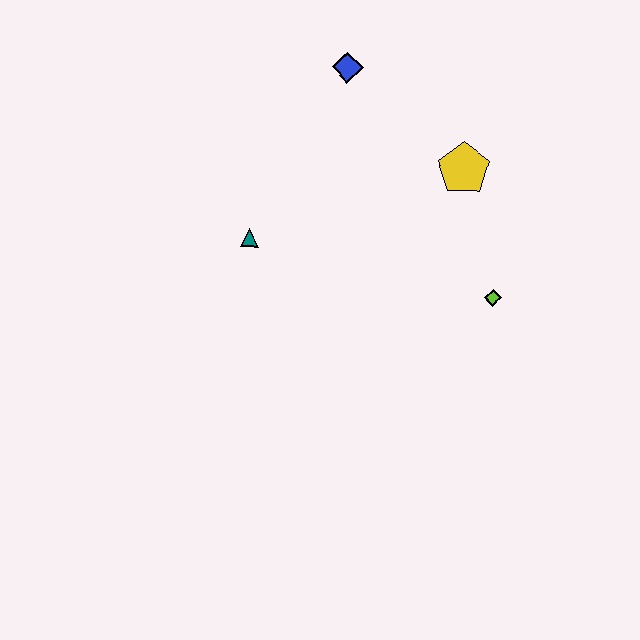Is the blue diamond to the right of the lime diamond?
No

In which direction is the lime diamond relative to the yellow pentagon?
The lime diamond is below the yellow pentagon.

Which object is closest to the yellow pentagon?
The lime diamond is closest to the yellow pentagon.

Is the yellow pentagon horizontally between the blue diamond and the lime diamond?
Yes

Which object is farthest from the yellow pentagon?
The teal triangle is farthest from the yellow pentagon.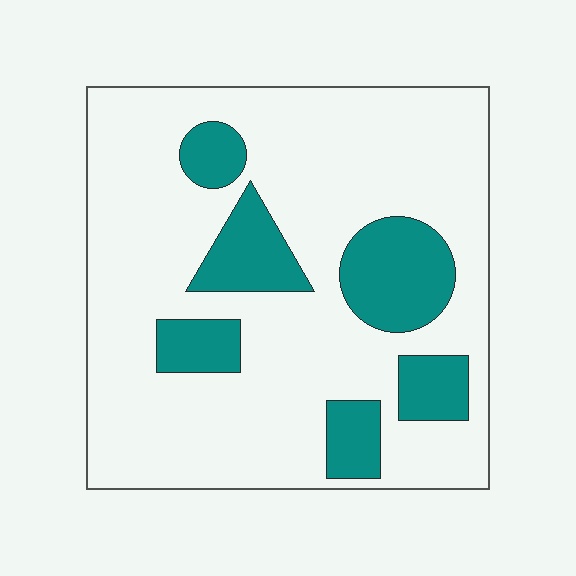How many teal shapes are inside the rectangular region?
6.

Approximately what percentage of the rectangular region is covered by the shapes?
Approximately 20%.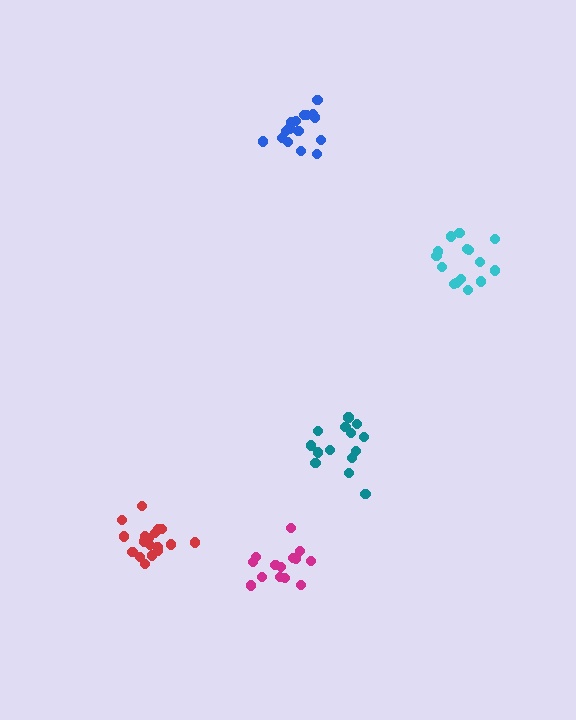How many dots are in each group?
Group 1: 14 dots, Group 2: 15 dots, Group 3: 19 dots, Group 4: 14 dots, Group 5: 16 dots (78 total).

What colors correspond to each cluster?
The clusters are colored: teal, cyan, red, magenta, blue.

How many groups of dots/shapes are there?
There are 5 groups.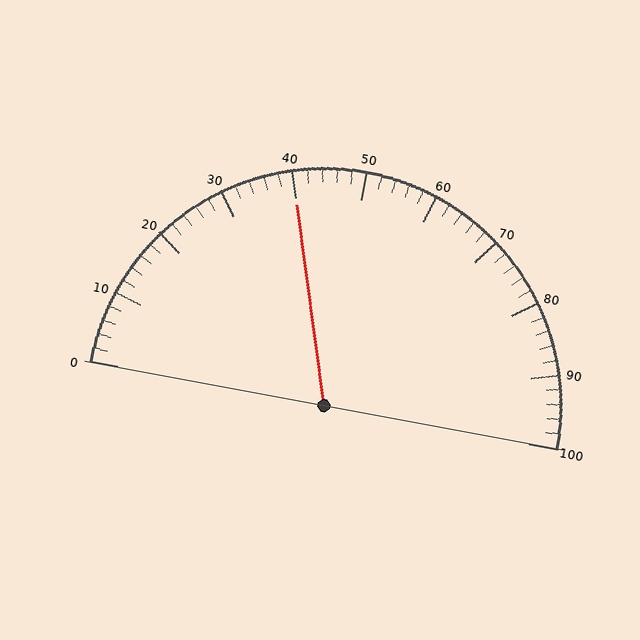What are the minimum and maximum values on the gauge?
The gauge ranges from 0 to 100.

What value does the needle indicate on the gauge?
The needle indicates approximately 40.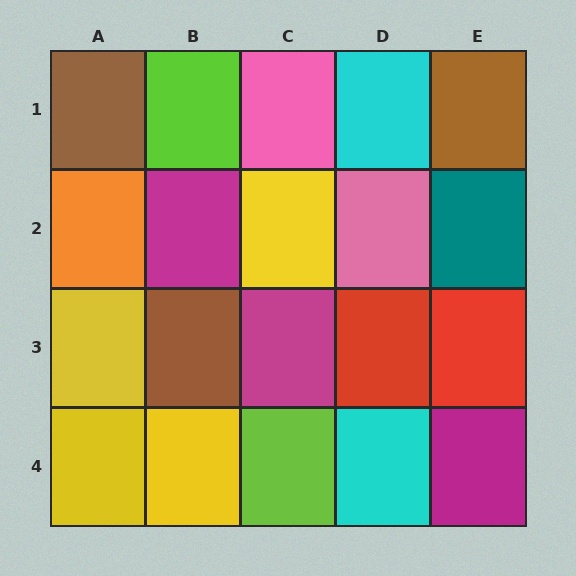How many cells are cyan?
2 cells are cyan.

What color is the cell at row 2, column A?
Orange.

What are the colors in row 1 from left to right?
Brown, lime, pink, cyan, brown.